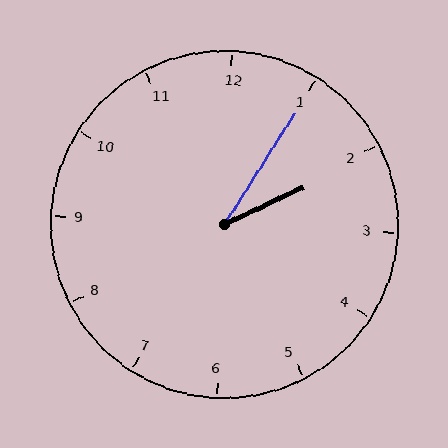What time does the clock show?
2:05.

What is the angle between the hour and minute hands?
Approximately 32 degrees.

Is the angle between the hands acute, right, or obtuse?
It is acute.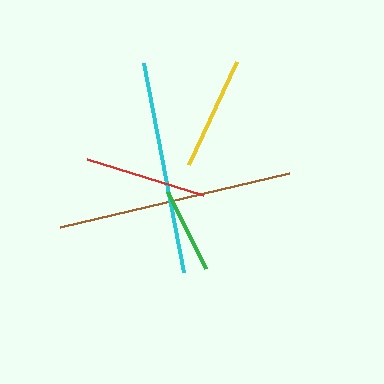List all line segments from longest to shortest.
From longest to shortest: brown, cyan, red, yellow, green.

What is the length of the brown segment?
The brown segment is approximately 235 pixels long.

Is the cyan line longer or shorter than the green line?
The cyan line is longer than the green line.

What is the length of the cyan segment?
The cyan segment is approximately 214 pixels long.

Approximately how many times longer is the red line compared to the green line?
The red line is approximately 1.4 times the length of the green line.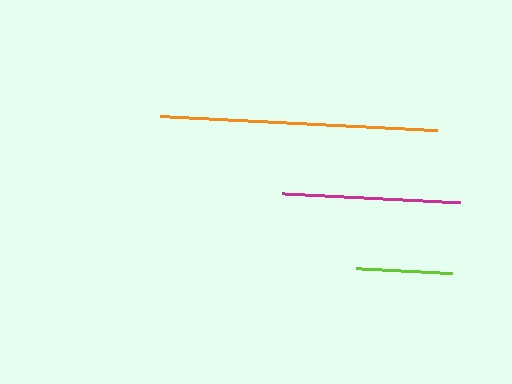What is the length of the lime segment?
The lime segment is approximately 96 pixels long.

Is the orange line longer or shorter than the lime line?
The orange line is longer than the lime line.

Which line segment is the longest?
The orange line is the longest at approximately 278 pixels.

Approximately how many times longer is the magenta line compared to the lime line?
The magenta line is approximately 1.9 times the length of the lime line.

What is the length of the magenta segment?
The magenta segment is approximately 178 pixels long.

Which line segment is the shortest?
The lime line is the shortest at approximately 96 pixels.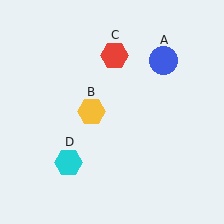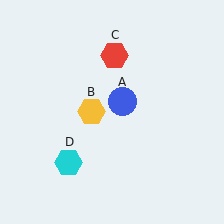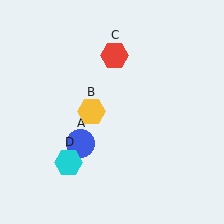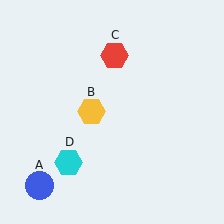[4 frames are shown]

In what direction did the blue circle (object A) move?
The blue circle (object A) moved down and to the left.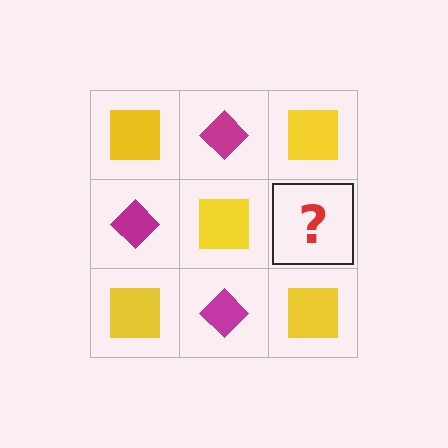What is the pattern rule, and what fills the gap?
The rule is that it alternates yellow square and magenta diamond in a checkerboard pattern. The gap should be filled with a magenta diamond.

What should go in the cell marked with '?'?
The missing cell should contain a magenta diamond.